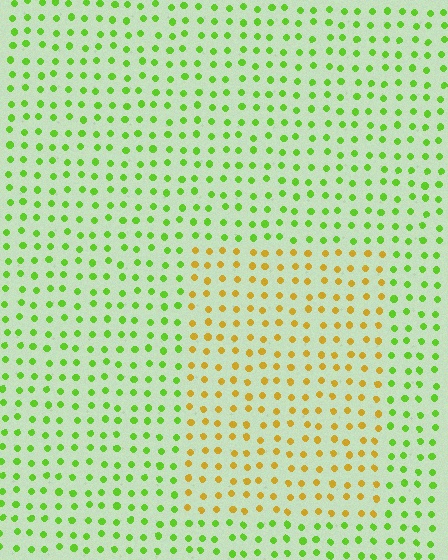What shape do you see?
I see a rectangle.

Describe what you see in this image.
The image is filled with small lime elements in a uniform arrangement. A rectangle-shaped region is visible where the elements are tinted to a slightly different hue, forming a subtle color boundary.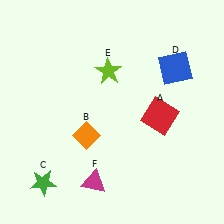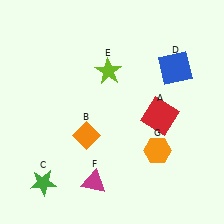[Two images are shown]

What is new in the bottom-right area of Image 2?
An orange hexagon (G) was added in the bottom-right area of Image 2.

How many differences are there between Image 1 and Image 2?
There is 1 difference between the two images.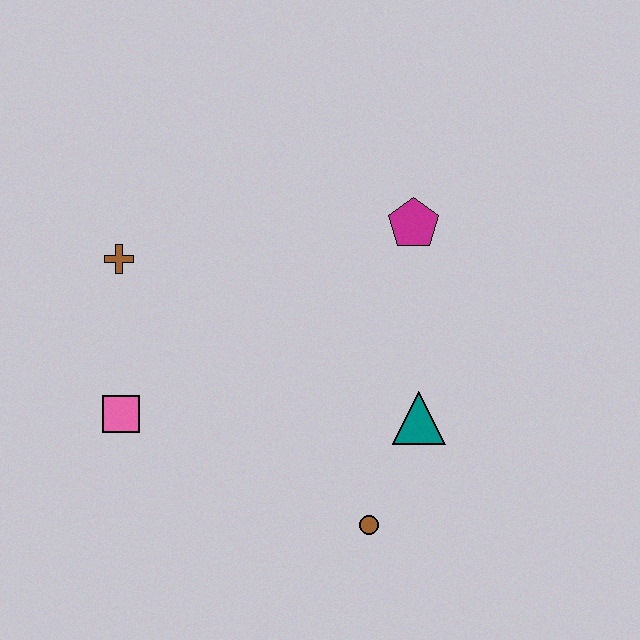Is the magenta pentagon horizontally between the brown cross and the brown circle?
No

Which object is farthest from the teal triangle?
The brown cross is farthest from the teal triangle.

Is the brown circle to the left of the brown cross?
No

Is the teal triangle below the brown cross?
Yes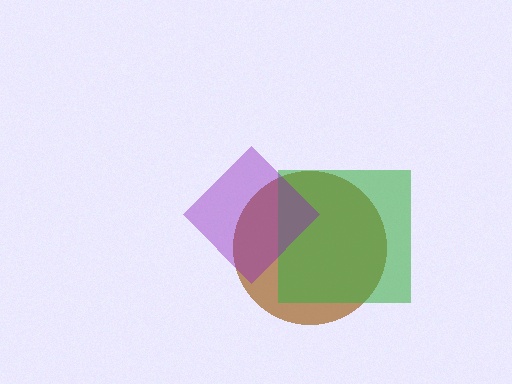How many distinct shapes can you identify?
There are 3 distinct shapes: a brown circle, a green square, a purple diamond.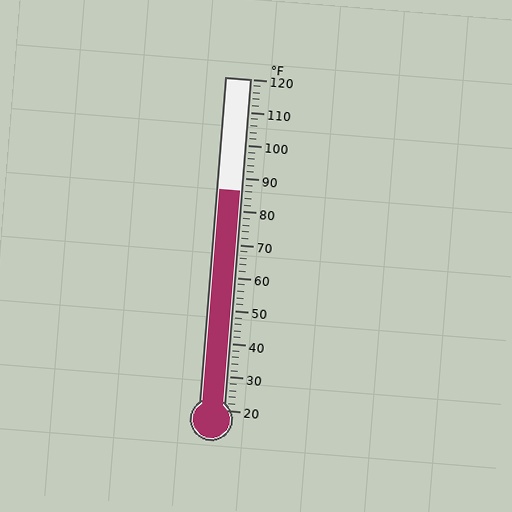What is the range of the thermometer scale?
The thermometer scale ranges from 20°F to 120°F.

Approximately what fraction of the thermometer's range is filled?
The thermometer is filled to approximately 65% of its range.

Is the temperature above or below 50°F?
The temperature is above 50°F.